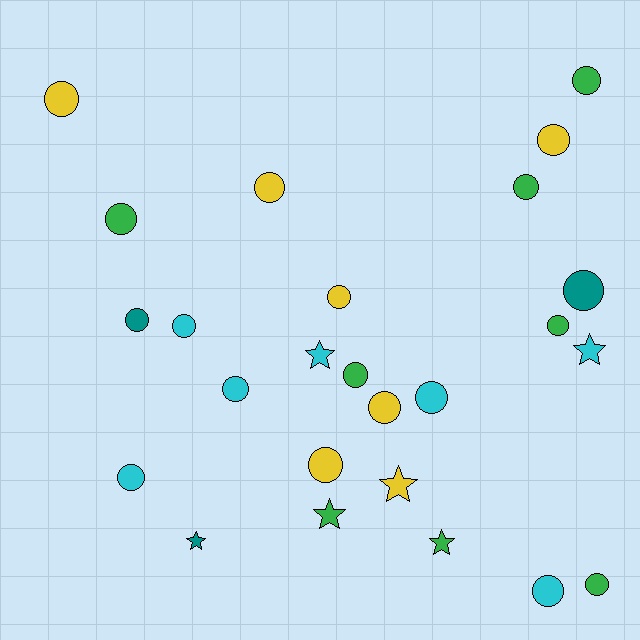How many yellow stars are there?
There is 1 yellow star.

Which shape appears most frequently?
Circle, with 19 objects.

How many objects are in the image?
There are 25 objects.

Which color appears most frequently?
Green, with 8 objects.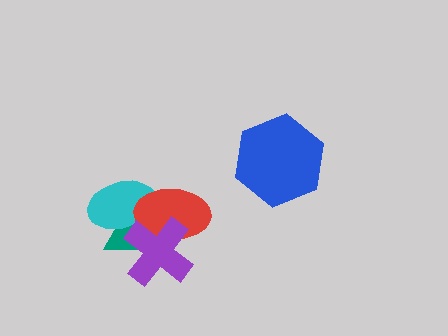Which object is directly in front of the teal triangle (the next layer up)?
The cyan ellipse is directly in front of the teal triangle.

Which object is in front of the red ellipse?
The purple cross is in front of the red ellipse.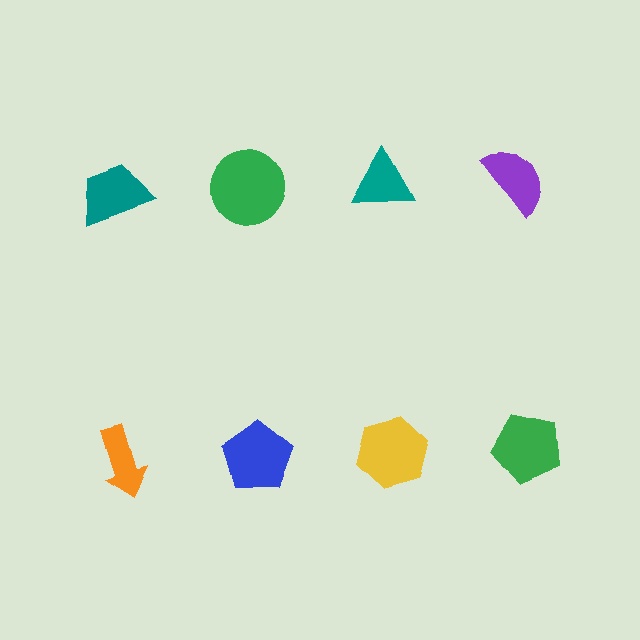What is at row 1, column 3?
A teal triangle.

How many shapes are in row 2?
4 shapes.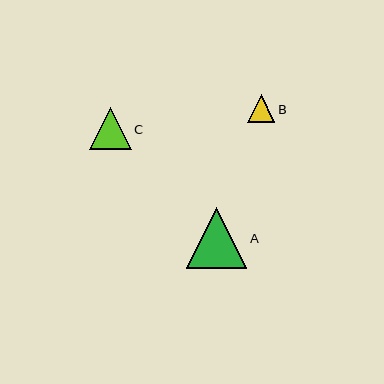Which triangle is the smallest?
Triangle B is the smallest with a size of approximately 28 pixels.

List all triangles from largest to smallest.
From largest to smallest: A, C, B.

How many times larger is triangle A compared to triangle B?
Triangle A is approximately 2.2 times the size of triangle B.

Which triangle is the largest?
Triangle A is the largest with a size of approximately 60 pixels.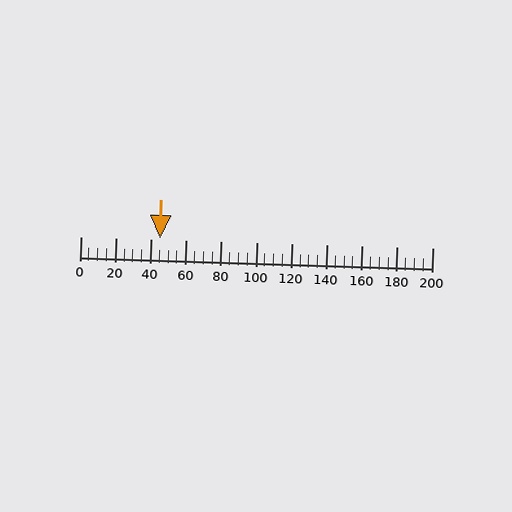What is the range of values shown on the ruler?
The ruler shows values from 0 to 200.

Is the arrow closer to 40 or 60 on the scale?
The arrow is closer to 40.